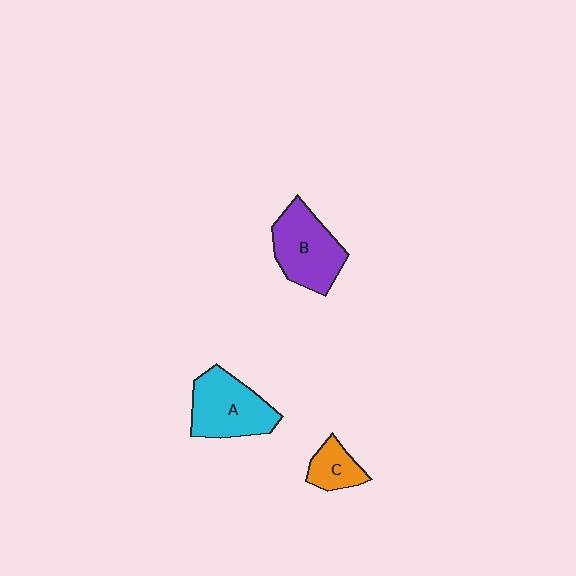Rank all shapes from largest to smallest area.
From largest to smallest: B (purple), A (cyan), C (orange).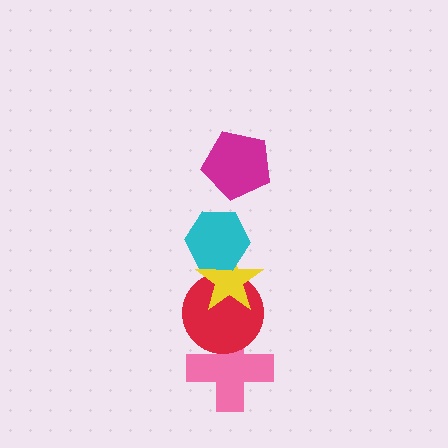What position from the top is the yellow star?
The yellow star is 3rd from the top.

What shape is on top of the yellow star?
The cyan hexagon is on top of the yellow star.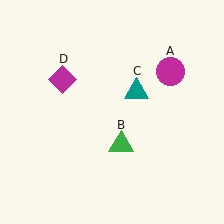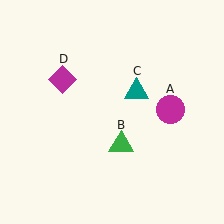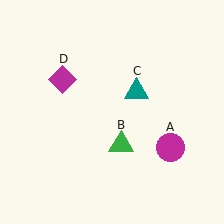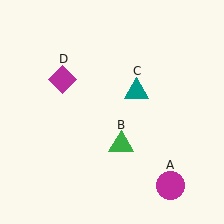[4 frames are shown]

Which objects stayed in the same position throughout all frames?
Green triangle (object B) and teal triangle (object C) and magenta diamond (object D) remained stationary.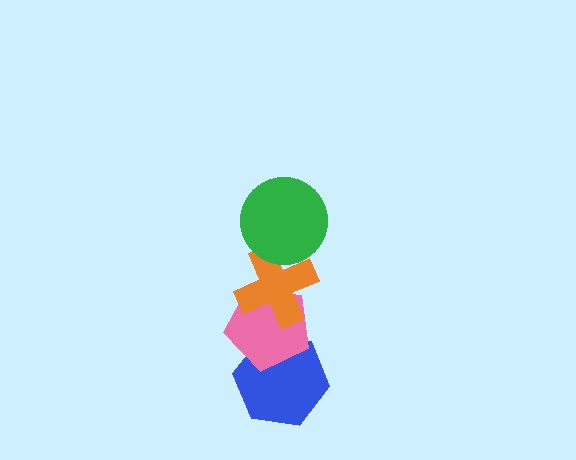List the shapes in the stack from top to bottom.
From top to bottom: the green circle, the orange cross, the pink pentagon, the blue hexagon.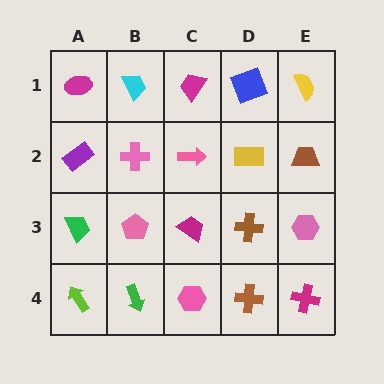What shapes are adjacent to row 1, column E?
A brown trapezoid (row 2, column E), a blue square (row 1, column D).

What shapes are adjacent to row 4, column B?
A pink pentagon (row 3, column B), a lime arrow (row 4, column A), a pink hexagon (row 4, column C).